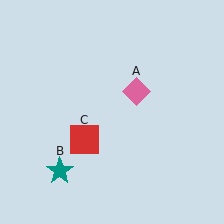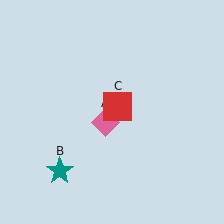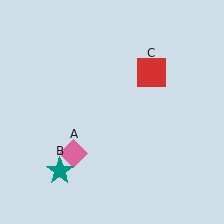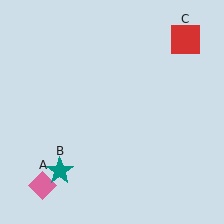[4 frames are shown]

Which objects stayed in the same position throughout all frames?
Teal star (object B) remained stationary.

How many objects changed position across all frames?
2 objects changed position: pink diamond (object A), red square (object C).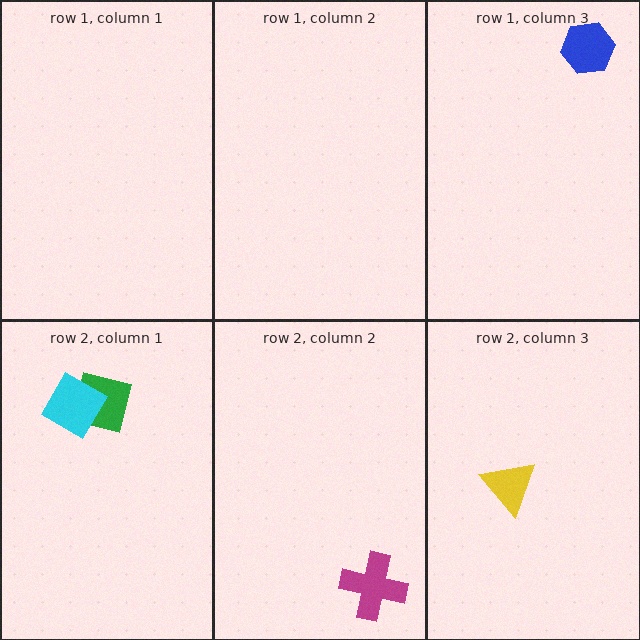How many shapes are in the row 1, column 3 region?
1.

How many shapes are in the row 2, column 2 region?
1.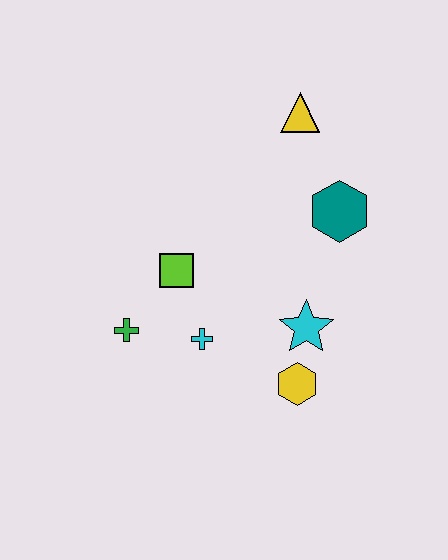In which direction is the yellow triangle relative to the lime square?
The yellow triangle is above the lime square.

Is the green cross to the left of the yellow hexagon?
Yes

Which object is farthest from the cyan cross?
The yellow triangle is farthest from the cyan cross.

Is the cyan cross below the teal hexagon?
Yes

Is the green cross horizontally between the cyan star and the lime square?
No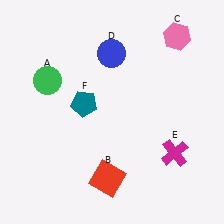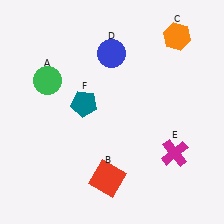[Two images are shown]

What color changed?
The hexagon (C) changed from pink in Image 1 to orange in Image 2.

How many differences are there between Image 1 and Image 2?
There is 1 difference between the two images.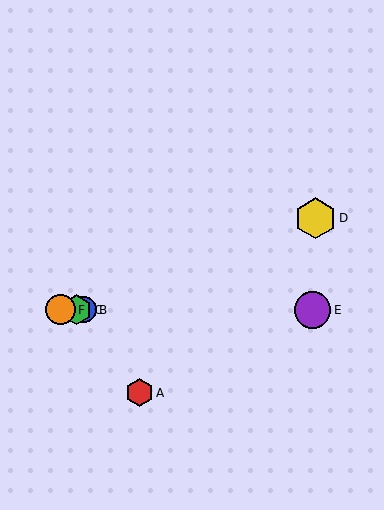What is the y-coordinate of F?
Object F is at y≈310.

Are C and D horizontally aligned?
No, C is at y≈310 and D is at y≈218.